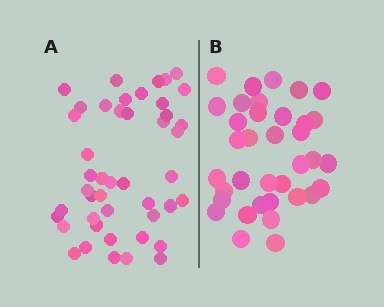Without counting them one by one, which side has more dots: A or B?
Region A (the left region) has more dots.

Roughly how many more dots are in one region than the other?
Region A has roughly 8 or so more dots than region B.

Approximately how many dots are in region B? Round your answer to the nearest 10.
About 40 dots. (The exact count is 36, which rounds to 40.)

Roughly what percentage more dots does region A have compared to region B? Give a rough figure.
About 25% more.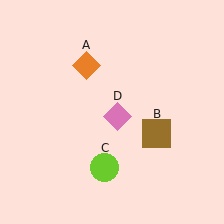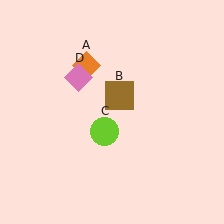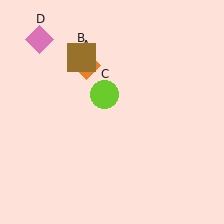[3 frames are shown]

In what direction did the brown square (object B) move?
The brown square (object B) moved up and to the left.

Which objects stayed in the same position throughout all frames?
Orange diamond (object A) remained stationary.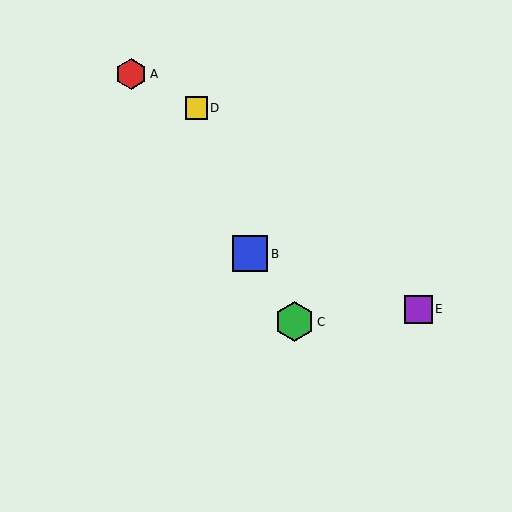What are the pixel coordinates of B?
Object B is at (250, 254).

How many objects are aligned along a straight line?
3 objects (A, B, C) are aligned along a straight line.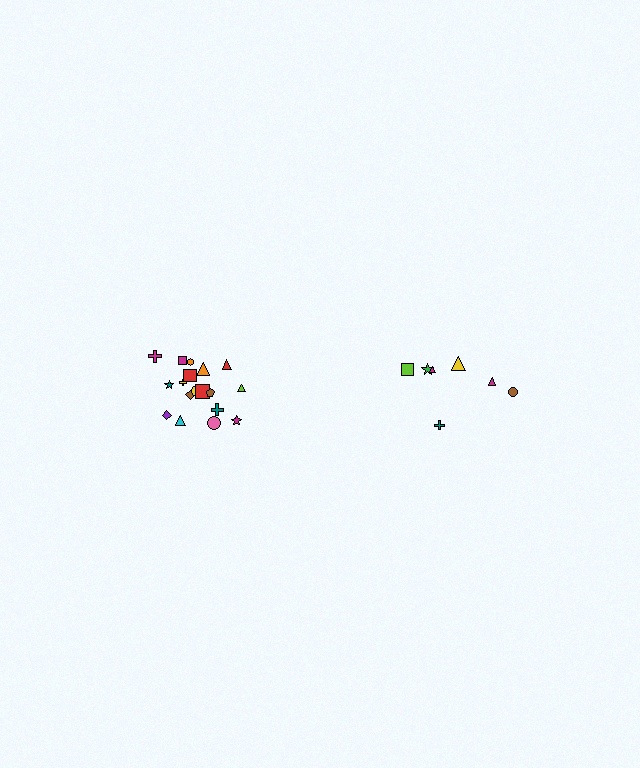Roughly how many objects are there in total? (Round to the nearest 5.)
Roughly 25 objects in total.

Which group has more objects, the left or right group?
The left group.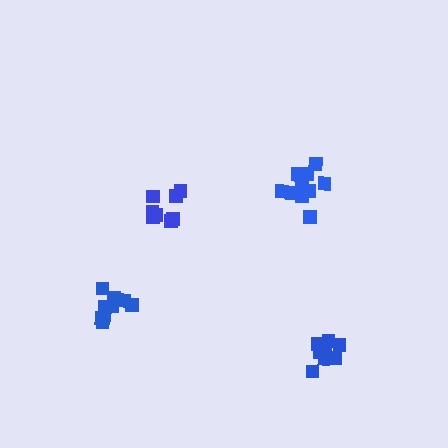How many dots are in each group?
Group 1: 9 dots, Group 2: 11 dots, Group 3: 8 dots, Group 4: 12 dots (40 total).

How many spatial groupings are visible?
There are 4 spatial groupings.